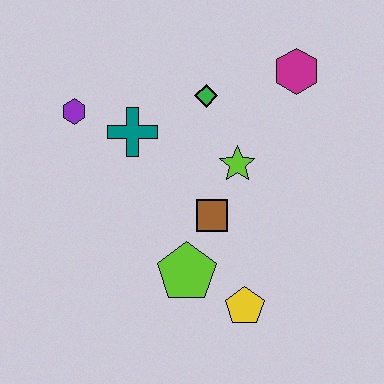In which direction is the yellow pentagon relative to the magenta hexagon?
The yellow pentagon is below the magenta hexagon.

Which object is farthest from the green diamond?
The yellow pentagon is farthest from the green diamond.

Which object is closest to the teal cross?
The purple hexagon is closest to the teal cross.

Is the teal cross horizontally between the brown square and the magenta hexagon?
No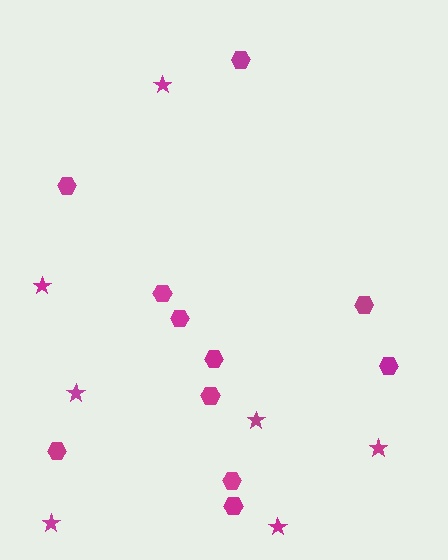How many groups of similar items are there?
There are 2 groups: one group of hexagons (11) and one group of stars (7).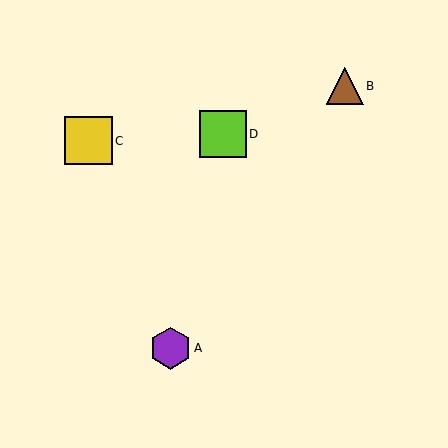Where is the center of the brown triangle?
The center of the brown triangle is at (345, 86).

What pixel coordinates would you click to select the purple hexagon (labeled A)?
Click at (170, 348) to select the purple hexagon A.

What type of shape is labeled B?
Shape B is a brown triangle.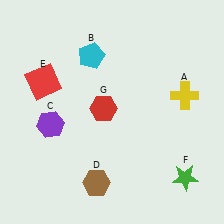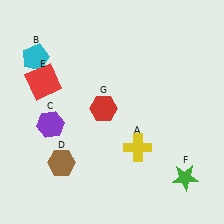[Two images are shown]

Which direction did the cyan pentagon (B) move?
The cyan pentagon (B) moved left.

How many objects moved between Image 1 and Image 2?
3 objects moved between the two images.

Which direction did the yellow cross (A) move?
The yellow cross (A) moved down.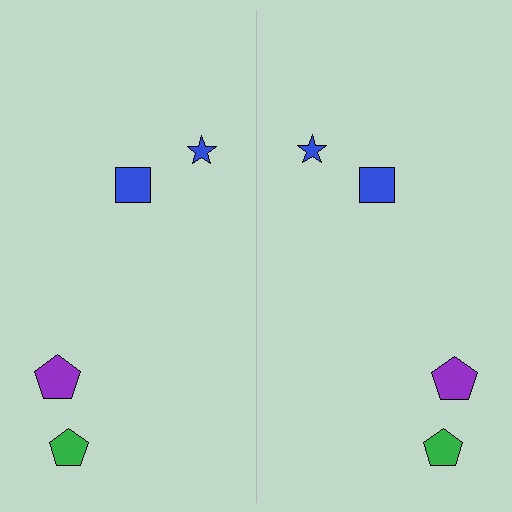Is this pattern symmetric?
Yes, this pattern has bilateral (reflection) symmetry.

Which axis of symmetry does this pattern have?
The pattern has a vertical axis of symmetry running through the center of the image.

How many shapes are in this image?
There are 8 shapes in this image.